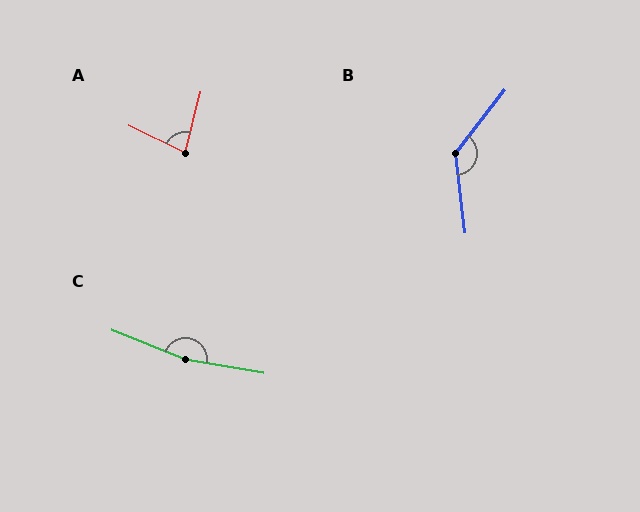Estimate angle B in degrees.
Approximately 135 degrees.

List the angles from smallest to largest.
A (78°), B (135°), C (168°).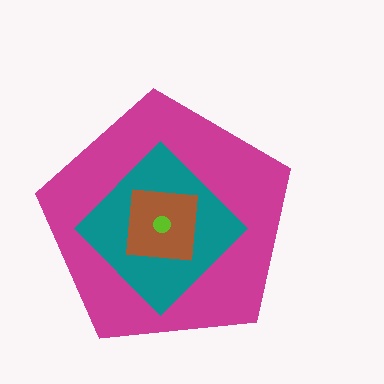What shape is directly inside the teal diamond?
The brown square.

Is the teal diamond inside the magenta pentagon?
Yes.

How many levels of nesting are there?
4.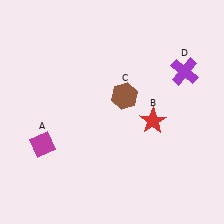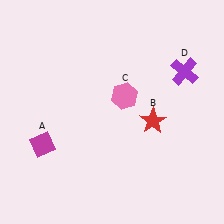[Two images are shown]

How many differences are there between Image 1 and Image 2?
There is 1 difference between the two images.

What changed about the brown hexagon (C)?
In Image 1, C is brown. In Image 2, it changed to pink.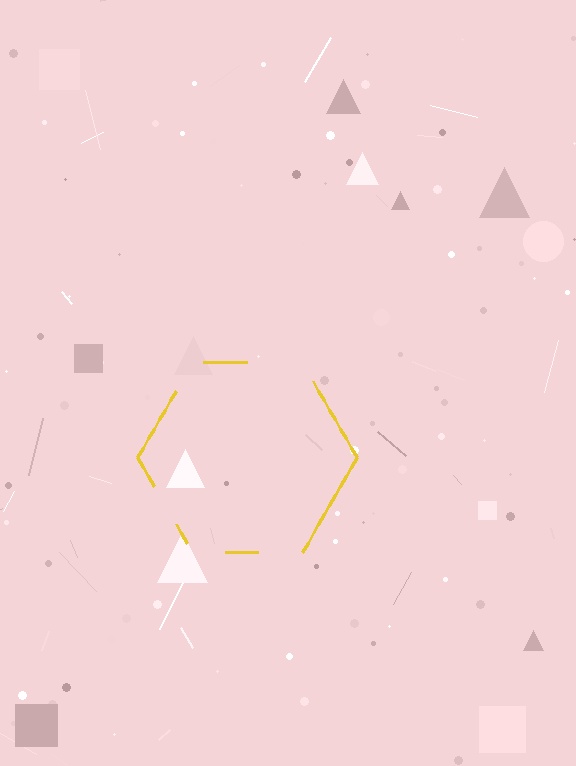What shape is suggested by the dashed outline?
The dashed outline suggests a hexagon.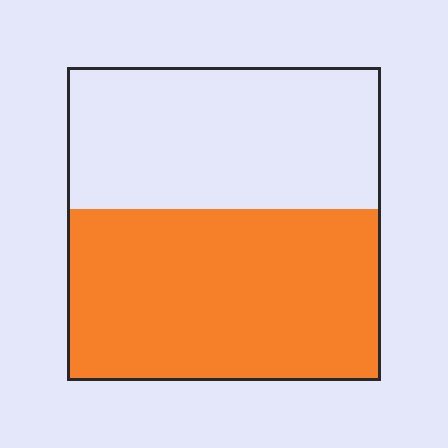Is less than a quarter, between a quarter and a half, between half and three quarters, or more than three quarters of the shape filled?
Between half and three quarters.